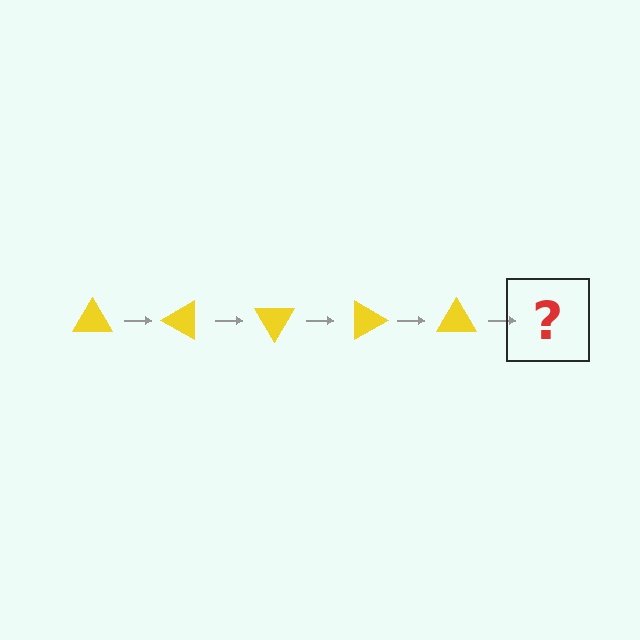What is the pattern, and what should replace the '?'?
The pattern is that the triangle rotates 30 degrees each step. The '?' should be a yellow triangle rotated 150 degrees.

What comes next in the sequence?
The next element should be a yellow triangle rotated 150 degrees.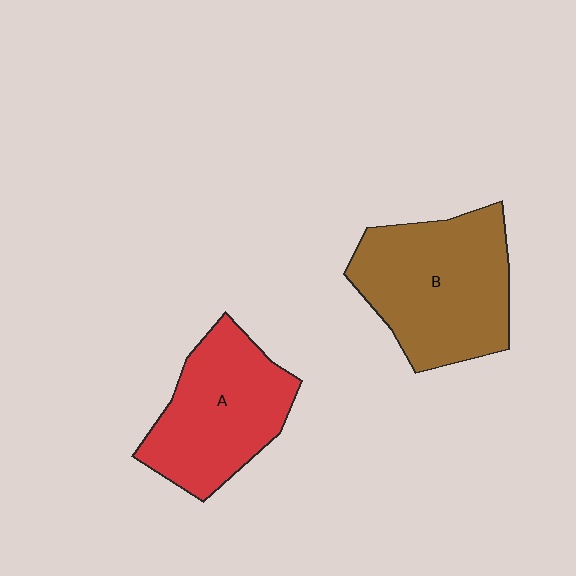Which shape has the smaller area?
Shape A (red).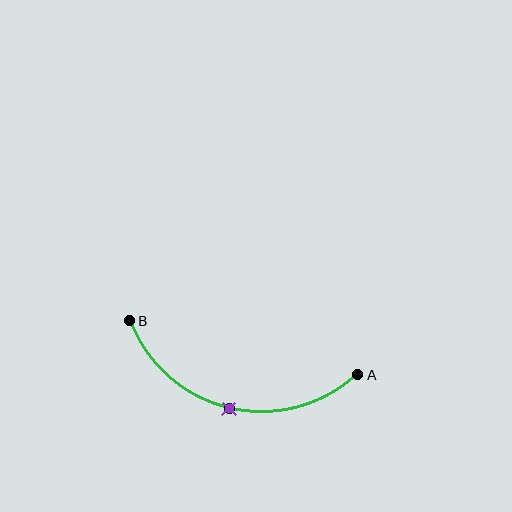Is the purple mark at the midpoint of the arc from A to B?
Yes. The purple mark lies on the arc at equal arc-length from both A and B — it is the arc midpoint.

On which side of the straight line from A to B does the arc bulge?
The arc bulges below the straight line connecting A and B.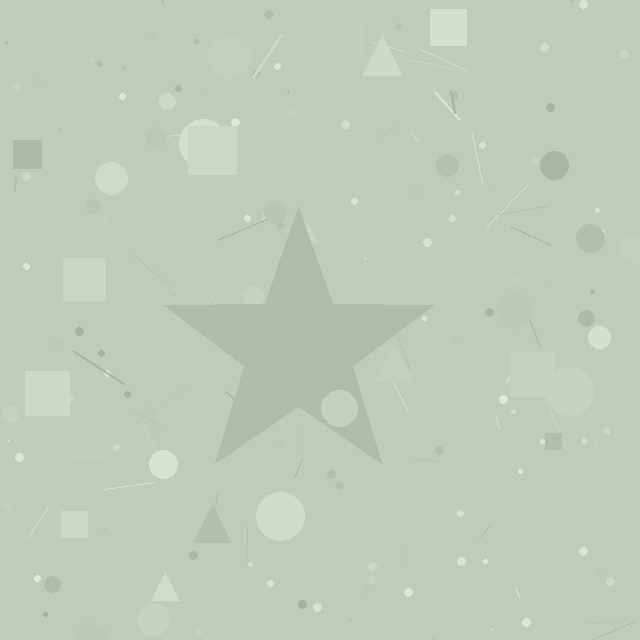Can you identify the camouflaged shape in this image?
The camouflaged shape is a star.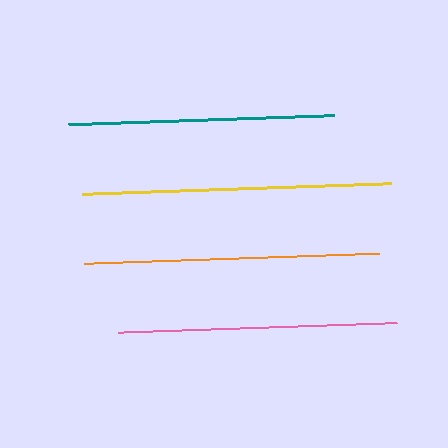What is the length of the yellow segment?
The yellow segment is approximately 309 pixels long.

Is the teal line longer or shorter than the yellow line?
The yellow line is longer than the teal line.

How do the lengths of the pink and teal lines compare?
The pink and teal lines are approximately the same length.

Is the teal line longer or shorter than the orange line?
The orange line is longer than the teal line.